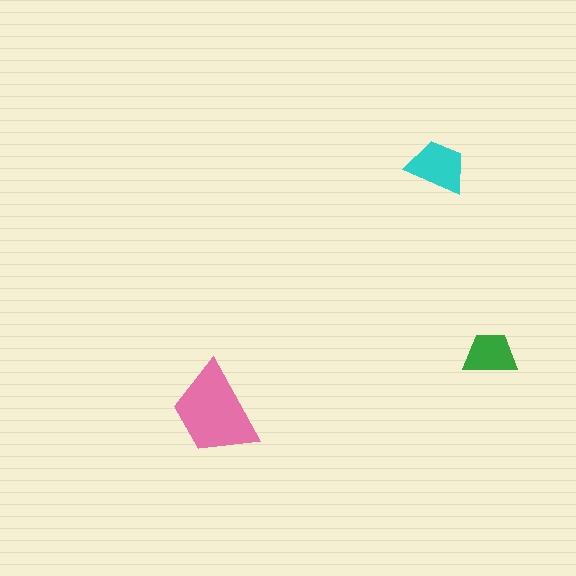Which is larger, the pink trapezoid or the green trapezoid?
The pink one.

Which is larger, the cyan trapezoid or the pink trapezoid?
The pink one.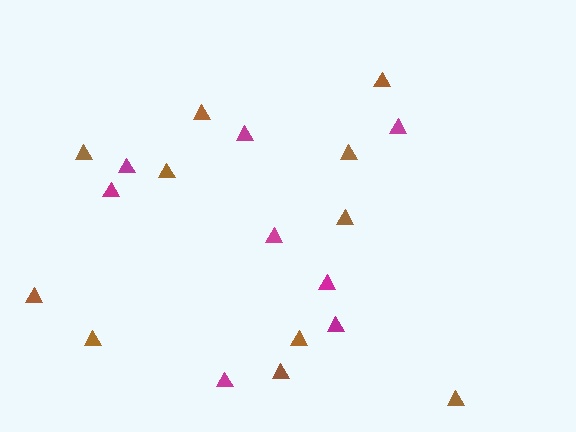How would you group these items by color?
There are 2 groups: one group of magenta triangles (8) and one group of brown triangles (11).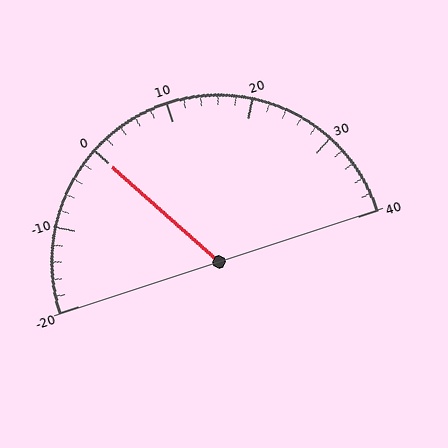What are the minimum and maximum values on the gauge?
The gauge ranges from -20 to 40.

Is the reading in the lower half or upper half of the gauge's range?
The reading is in the lower half of the range (-20 to 40).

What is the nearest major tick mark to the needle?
The nearest major tick mark is 0.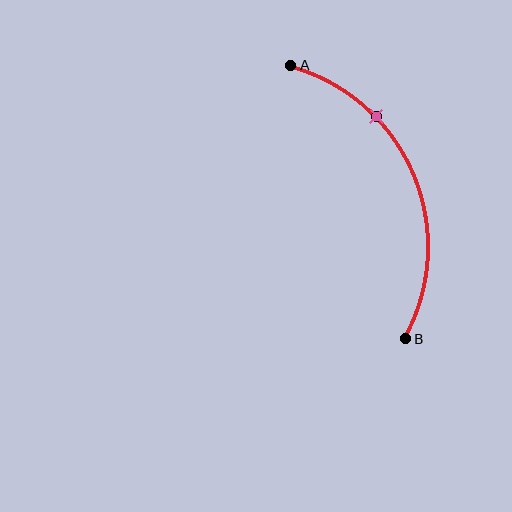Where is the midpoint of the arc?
The arc midpoint is the point on the curve farthest from the straight line joining A and B. It sits to the right of that line.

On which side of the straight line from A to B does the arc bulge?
The arc bulges to the right of the straight line connecting A and B.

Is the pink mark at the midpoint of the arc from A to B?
No. The pink mark lies on the arc but is closer to endpoint A. The arc midpoint would be at the point on the curve equidistant along the arc from both A and B.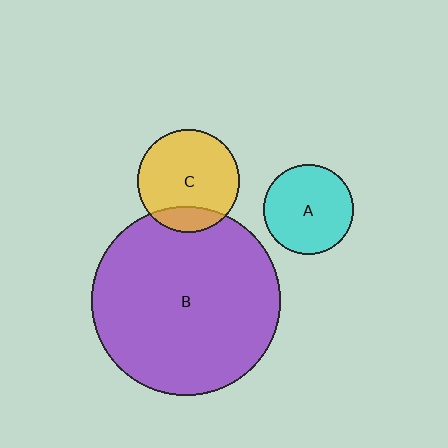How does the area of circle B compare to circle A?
Approximately 4.4 times.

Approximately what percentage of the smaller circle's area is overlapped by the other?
Approximately 15%.